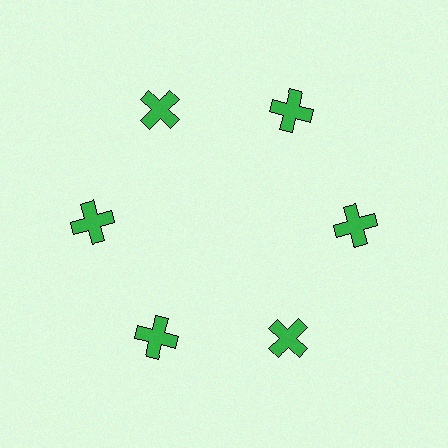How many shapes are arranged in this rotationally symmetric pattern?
There are 6 shapes, arranged in 6 groups of 1.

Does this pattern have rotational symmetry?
Yes, this pattern has 6-fold rotational symmetry. It looks the same after rotating 60 degrees around the center.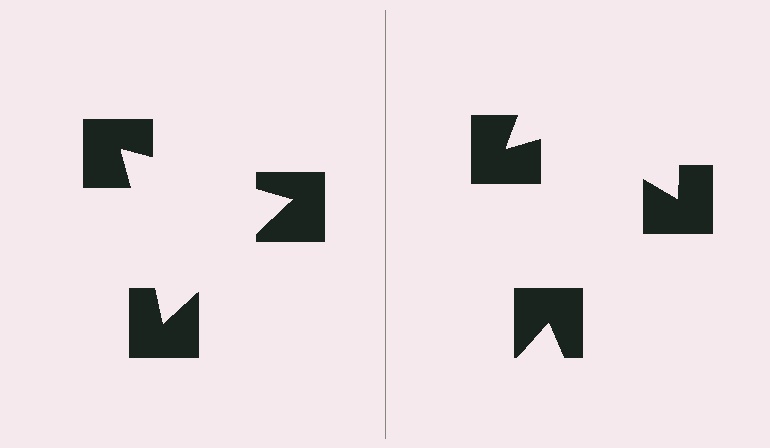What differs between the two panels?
The notched squares are positioned identically on both sides; only the wedge orientations differ. On the left they align to a triangle; on the right they are misaligned.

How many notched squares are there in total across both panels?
6 — 3 on each side.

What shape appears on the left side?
An illusory triangle.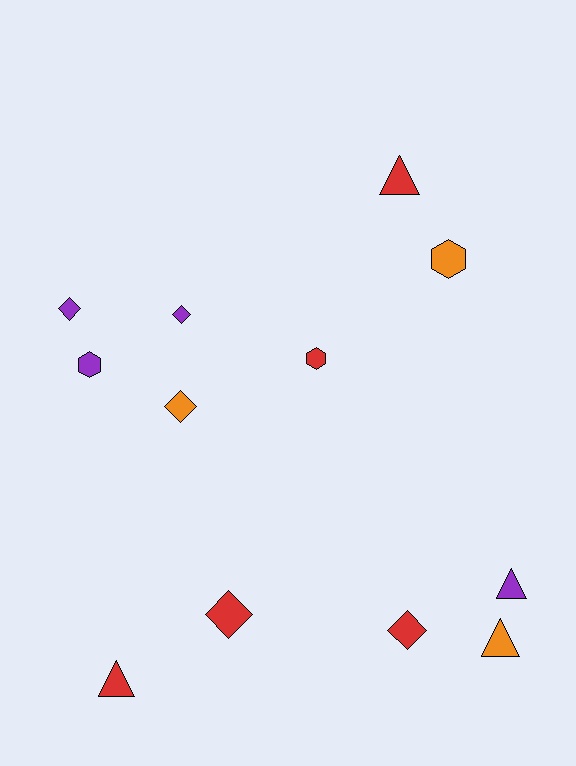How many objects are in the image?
There are 12 objects.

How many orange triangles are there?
There is 1 orange triangle.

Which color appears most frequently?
Red, with 5 objects.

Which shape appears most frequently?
Diamond, with 5 objects.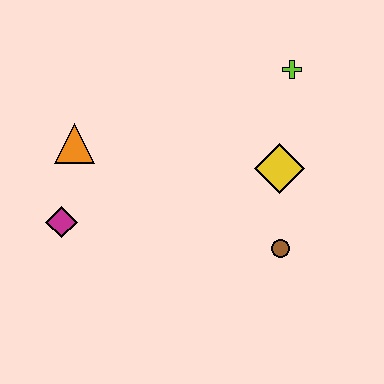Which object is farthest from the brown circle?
The orange triangle is farthest from the brown circle.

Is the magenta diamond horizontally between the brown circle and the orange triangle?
No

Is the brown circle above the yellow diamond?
No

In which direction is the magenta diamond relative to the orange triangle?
The magenta diamond is below the orange triangle.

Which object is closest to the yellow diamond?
The brown circle is closest to the yellow diamond.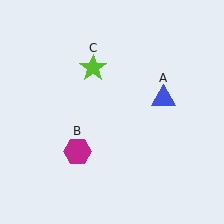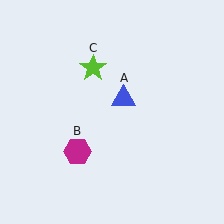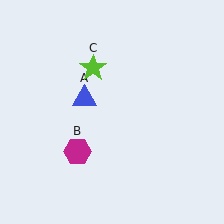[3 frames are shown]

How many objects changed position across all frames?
1 object changed position: blue triangle (object A).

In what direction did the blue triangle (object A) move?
The blue triangle (object A) moved left.